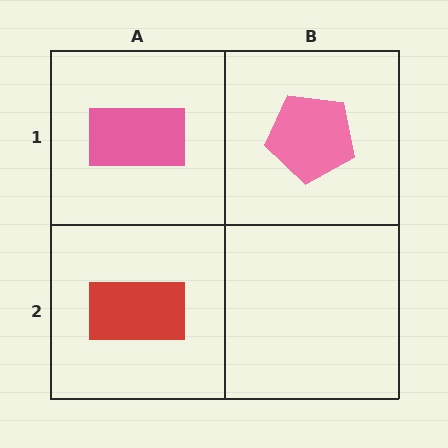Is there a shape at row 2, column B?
No, that cell is empty.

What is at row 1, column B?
A pink pentagon.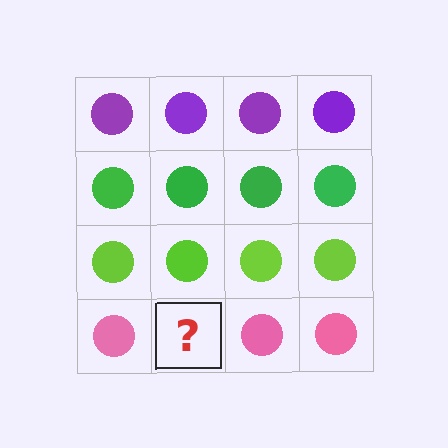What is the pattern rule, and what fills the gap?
The rule is that each row has a consistent color. The gap should be filled with a pink circle.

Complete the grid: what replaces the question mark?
The question mark should be replaced with a pink circle.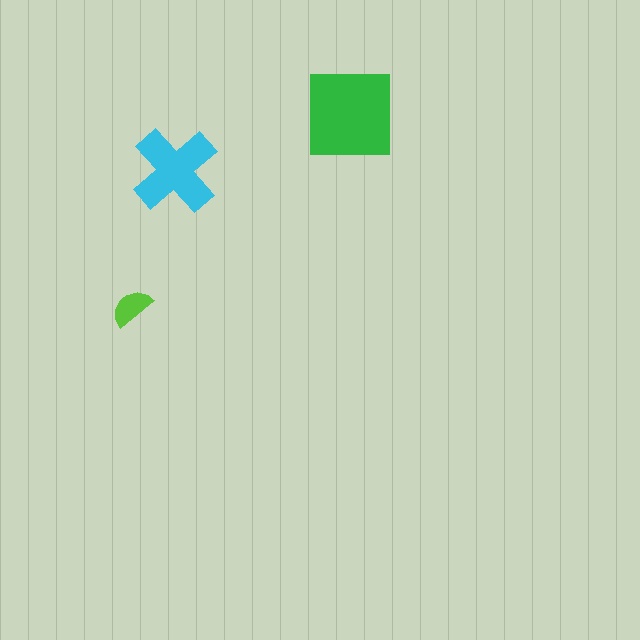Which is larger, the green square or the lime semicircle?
The green square.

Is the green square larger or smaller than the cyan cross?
Larger.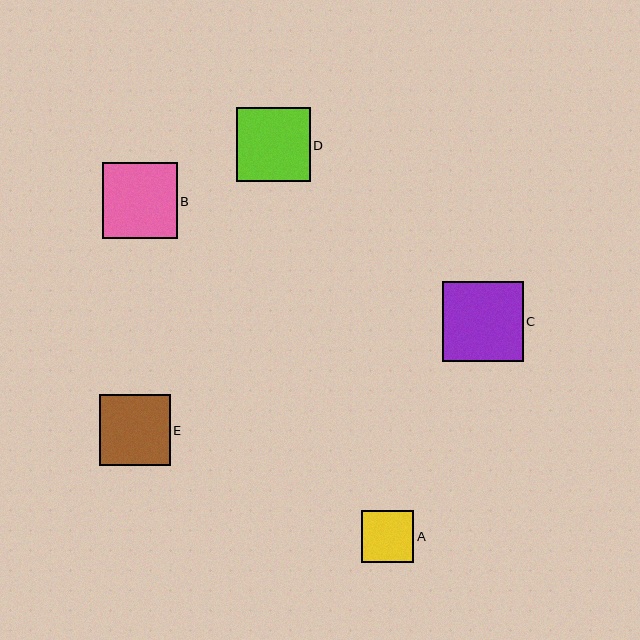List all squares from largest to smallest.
From largest to smallest: C, B, D, E, A.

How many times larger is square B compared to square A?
Square B is approximately 1.4 times the size of square A.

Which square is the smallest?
Square A is the smallest with a size of approximately 52 pixels.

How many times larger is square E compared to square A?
Square E is approximately 1.4 times the size of square A.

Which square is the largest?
Square C is the largest with a size of approximately 81 pixels.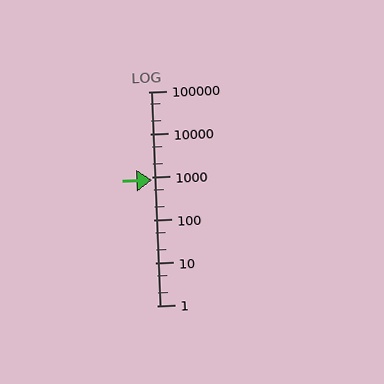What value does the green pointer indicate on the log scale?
The pointer indicates approximately 870.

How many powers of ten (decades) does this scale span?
The scale spans 5 decades, from 1 to 100000.